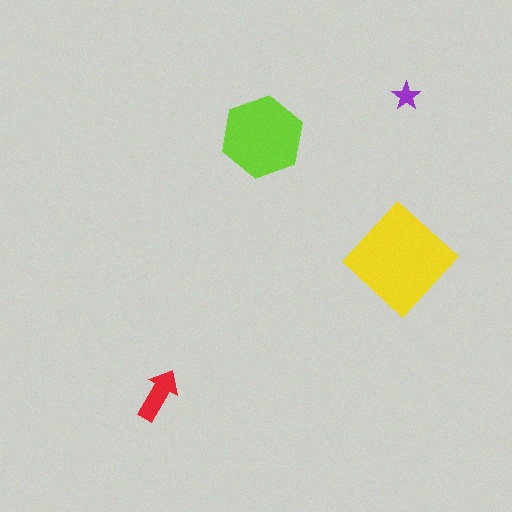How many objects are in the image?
There are 4 objects in the image.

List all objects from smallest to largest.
The purple star, the red arrow, the lime hexagon, the yellow diamond.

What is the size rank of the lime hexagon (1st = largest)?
2nd.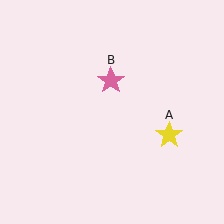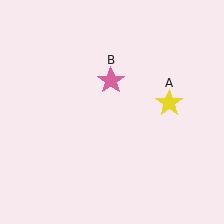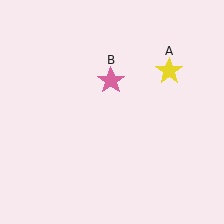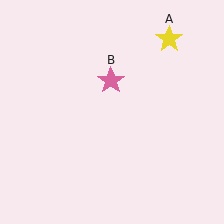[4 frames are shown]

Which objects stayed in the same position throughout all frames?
Pink star (object B) remained stationary.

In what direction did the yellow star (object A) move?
The yellow star (object A) moved up.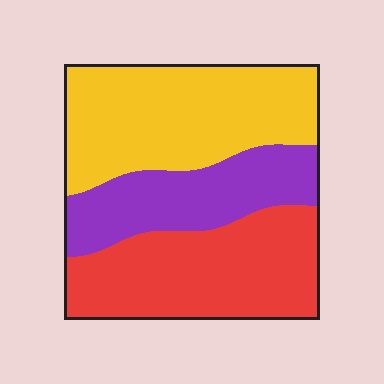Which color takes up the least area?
Purple, at roughly 25%.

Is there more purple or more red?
Red.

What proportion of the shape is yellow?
Yellow covers 40% of the shape.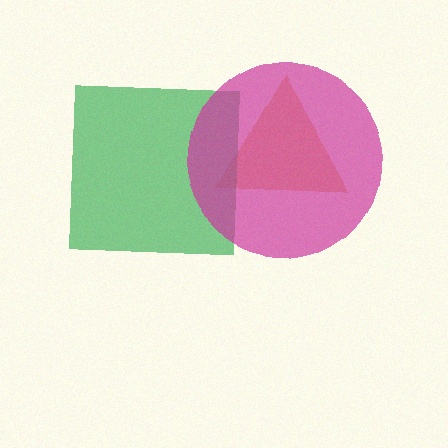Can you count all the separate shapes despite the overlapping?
Yes, there are 3 separate shapes.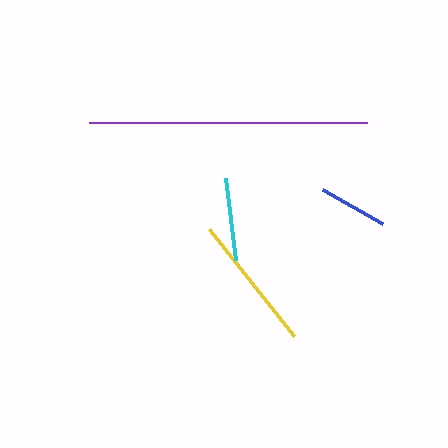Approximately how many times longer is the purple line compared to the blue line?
The purple line is approximately 4.0 times the length of the blue line.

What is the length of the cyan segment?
The cyan segment is approximately 83 pixels long.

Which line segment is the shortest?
The blue line is the shortest at approximately 69 pixels.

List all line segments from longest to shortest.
From longest to shortest: purple, yellow, cyan, blue.